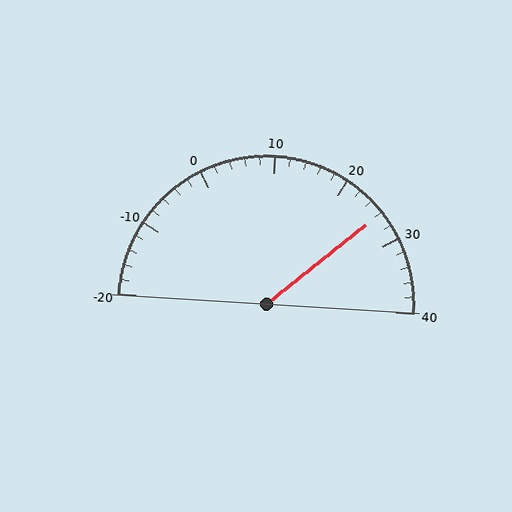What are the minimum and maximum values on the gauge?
The gauge ranges from -20 to 40.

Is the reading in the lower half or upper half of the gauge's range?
The reading is in the upper half of the range (-20 to 40).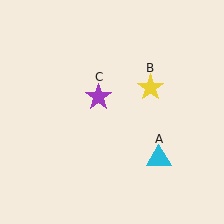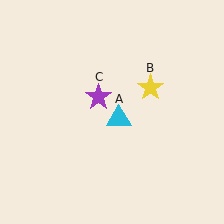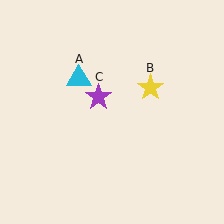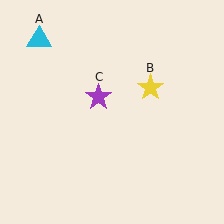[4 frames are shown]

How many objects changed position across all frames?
1 object changed position: cyan triangle (object A).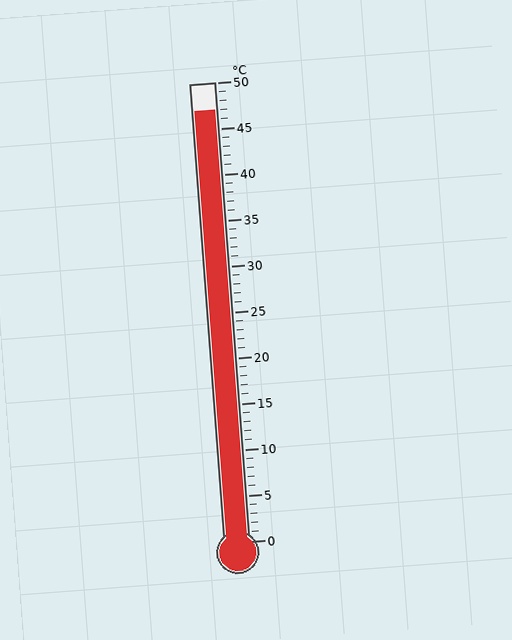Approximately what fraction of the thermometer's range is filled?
The thermometer is filled to approximately 95% of its range.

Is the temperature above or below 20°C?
The temperature is above 20°C.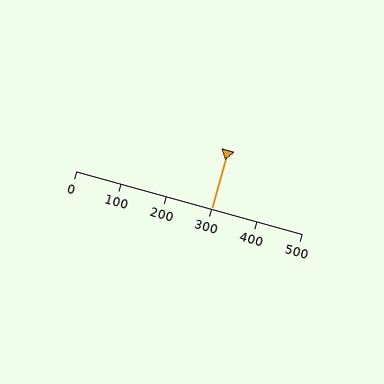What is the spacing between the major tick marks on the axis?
The major ticks are spaced 100 apart.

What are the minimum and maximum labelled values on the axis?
The axis runs from 0 to 500.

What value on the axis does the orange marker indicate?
The marker indicates approximately 300.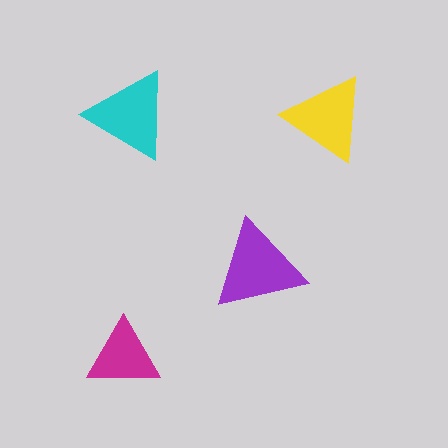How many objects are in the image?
There are 4 objects in the image.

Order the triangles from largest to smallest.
the purple one, the cyan one, the yellow one, the magenta one.